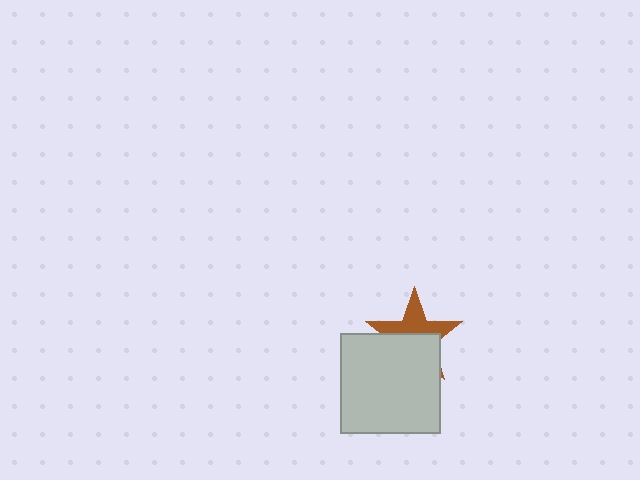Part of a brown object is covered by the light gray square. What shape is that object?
It is a star.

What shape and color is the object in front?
The object in front is a light gray square.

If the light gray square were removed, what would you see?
You would see the complete brown star.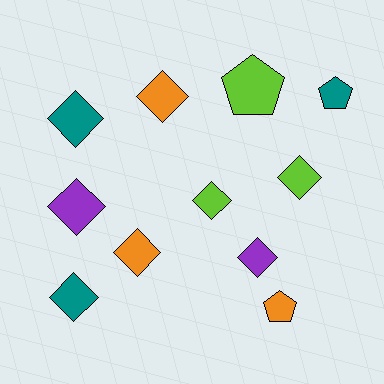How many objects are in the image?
There are 11 objects.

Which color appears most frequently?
Lime, with 3 objects.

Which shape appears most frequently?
Diamond, with 8 objects.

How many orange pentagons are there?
There is 1 orange pentagon.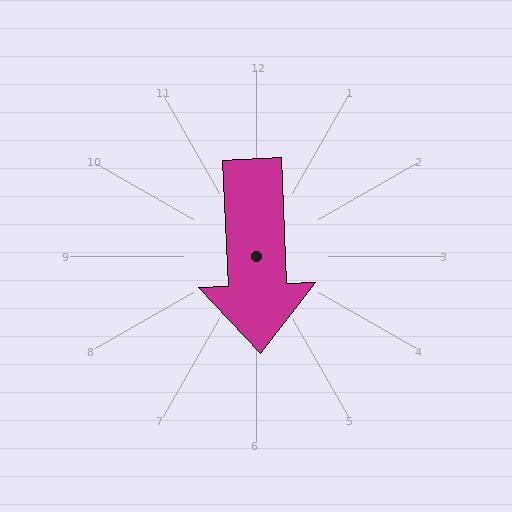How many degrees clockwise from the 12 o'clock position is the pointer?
Approximately 178 degrees.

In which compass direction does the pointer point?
South.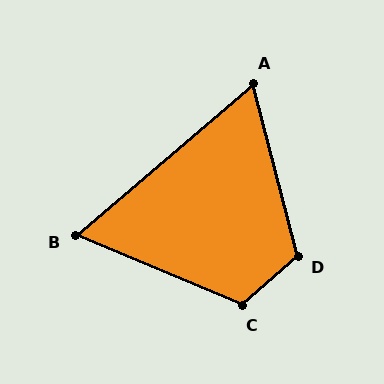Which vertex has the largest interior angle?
D, at approximately 117 degrees.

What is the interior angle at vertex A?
Approximately 64 degrees (acute).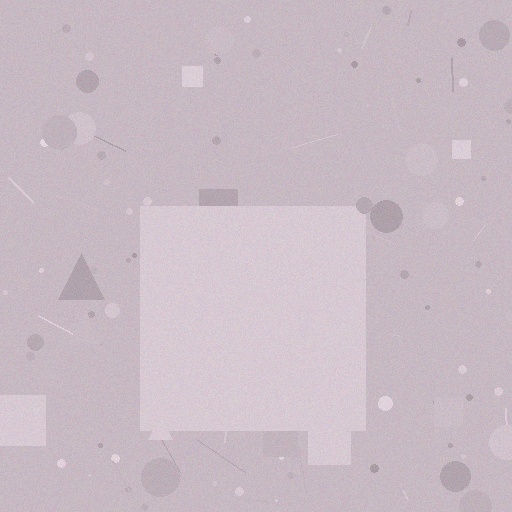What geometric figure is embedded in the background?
A square is embedded in the background.